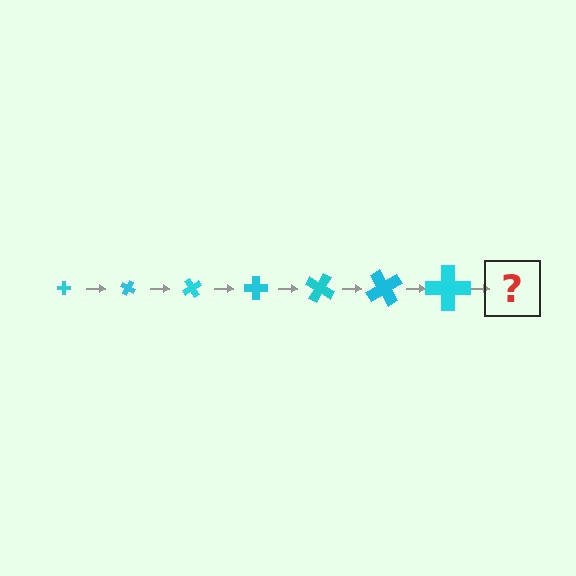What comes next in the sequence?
The next element should be a cross, larger than the previous one and rotated 210 degrees from the start.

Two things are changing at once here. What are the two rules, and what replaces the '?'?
The two rules are that the cross grows larger each step and it rotates 30 degrees each step. The '?' should be a cross, larger than the previous one and rotated 210 degrees from the start.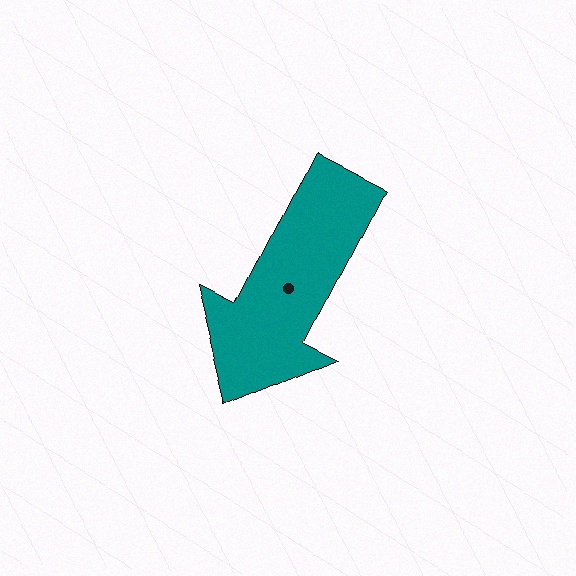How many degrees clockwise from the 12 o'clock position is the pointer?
Approximately 206 degrees.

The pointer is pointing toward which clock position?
Roughly 7 o'clock.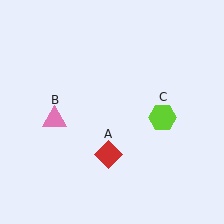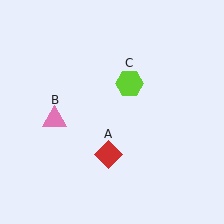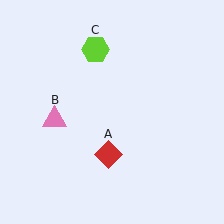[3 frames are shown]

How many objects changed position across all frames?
1 object changed position: lime hexagon (object C).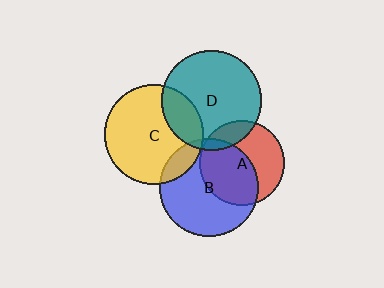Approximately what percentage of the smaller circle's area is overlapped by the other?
Approximately 15%.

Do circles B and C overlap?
Yes.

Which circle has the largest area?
Circle D (teal).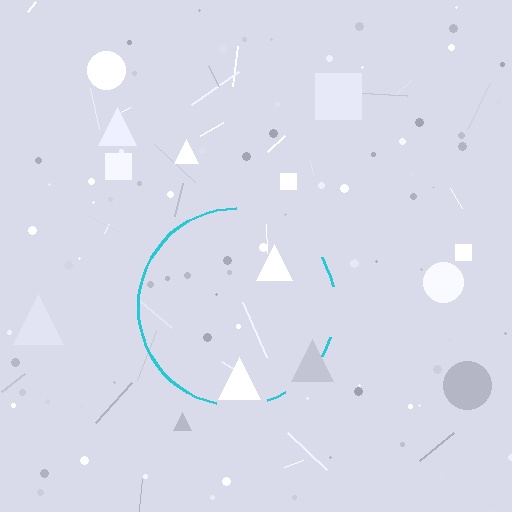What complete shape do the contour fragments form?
The contour fragments form a circle.